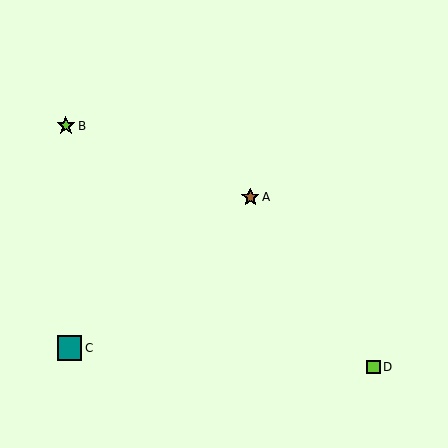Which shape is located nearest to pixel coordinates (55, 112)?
The lime star (labeled B) at (66, 126) is nearest to that location.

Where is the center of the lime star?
The center of the lime star is at (66, 126).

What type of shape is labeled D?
Shape D is a lime square.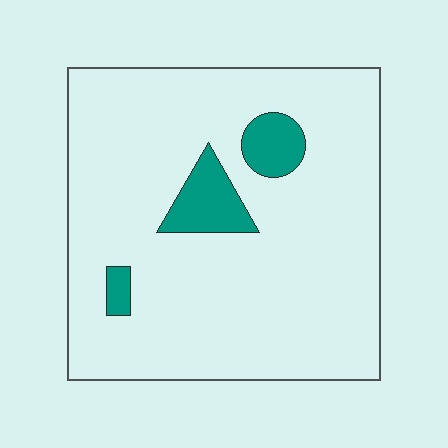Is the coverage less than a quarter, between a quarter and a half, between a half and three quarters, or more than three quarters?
Less than a quarter.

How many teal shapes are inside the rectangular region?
3.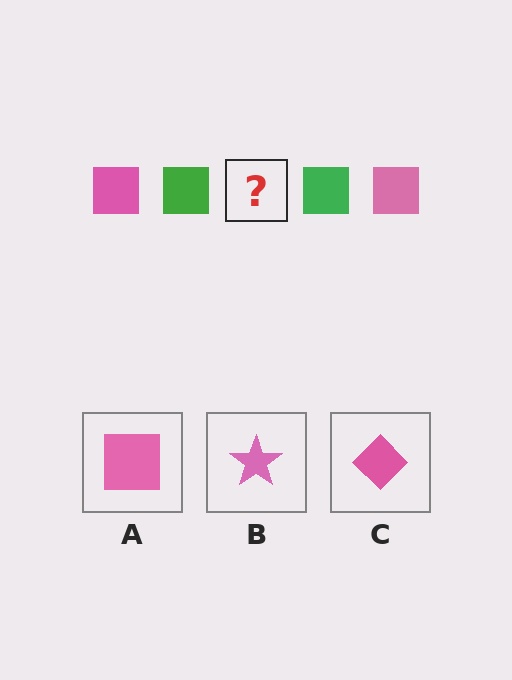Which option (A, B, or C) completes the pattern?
A.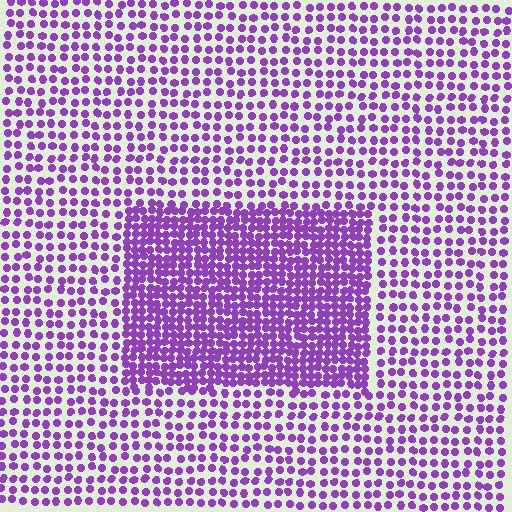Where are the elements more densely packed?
The elements are more densely packed inside the rectangle boundary.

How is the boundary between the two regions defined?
The boundary is defined by a change in element density (approximately 2.1x ratio). All elements are the same color, size, and shape.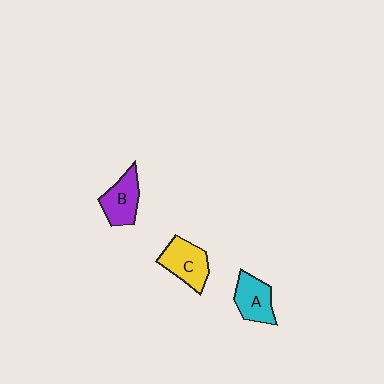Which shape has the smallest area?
Shape A (cyan).